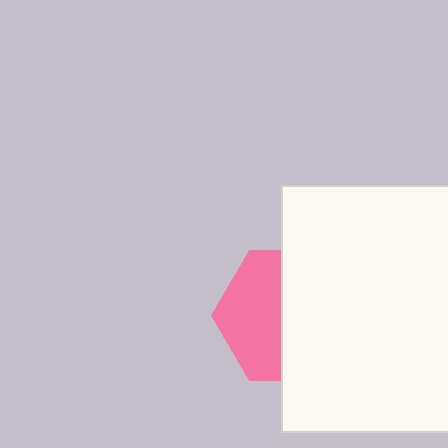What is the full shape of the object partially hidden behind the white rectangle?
The partially hidden object is a pink hexagon.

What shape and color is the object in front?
The object in front is a white rectangle.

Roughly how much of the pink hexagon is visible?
A small part of it is visible (roughly 45%).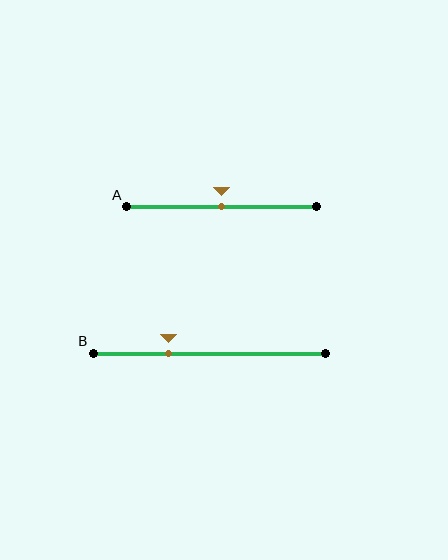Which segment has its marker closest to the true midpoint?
Segment A has its marker closest to the true midpoint.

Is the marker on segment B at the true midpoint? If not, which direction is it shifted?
No, the marker on segment B is shifted to the left by about 18% of the segment length.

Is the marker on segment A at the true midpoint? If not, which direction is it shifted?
Yes, the marker on segment A is at the true midpoint.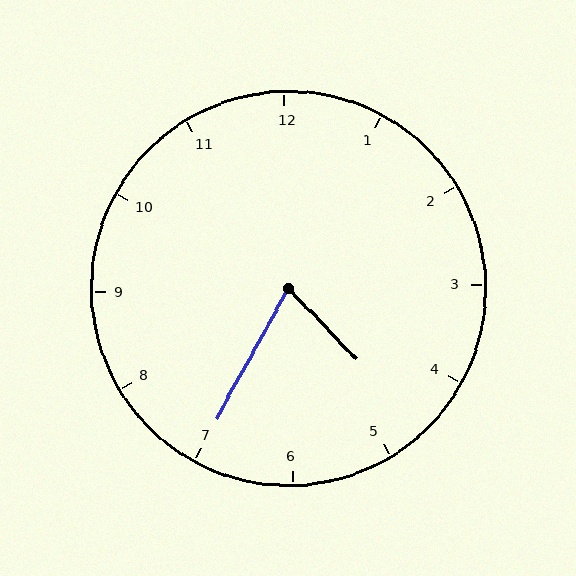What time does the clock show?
4:35.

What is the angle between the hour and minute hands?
Approximately 72 degrees.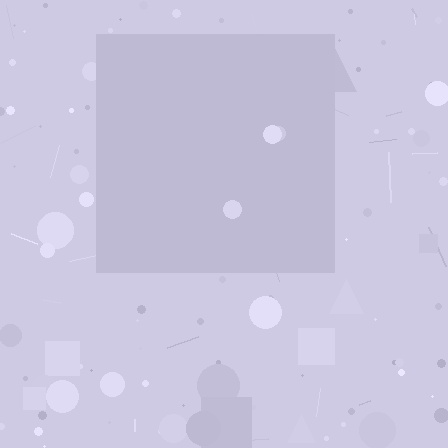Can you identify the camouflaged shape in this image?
The camouflaged shape is a square.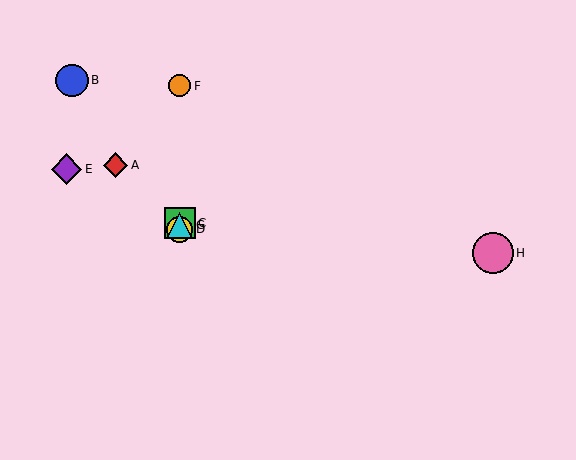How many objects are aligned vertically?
4 objects (C, D, F, G) are aligned vertically.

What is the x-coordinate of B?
Object B is at x≈72.